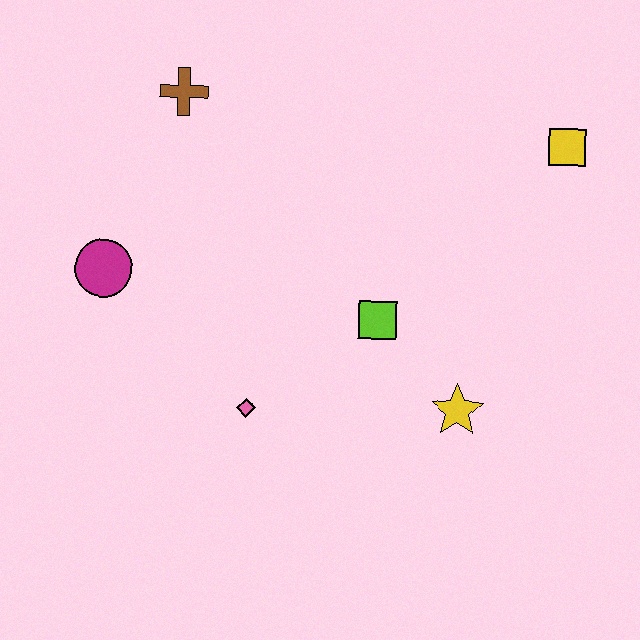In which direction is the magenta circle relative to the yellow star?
The magenta circle is to the left of the yellow star.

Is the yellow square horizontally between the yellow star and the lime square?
No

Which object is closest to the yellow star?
The lime square is closest to the yellow star.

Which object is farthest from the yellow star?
The brown cross is farthest from the yellow star.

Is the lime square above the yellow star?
Yes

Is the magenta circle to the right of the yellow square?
No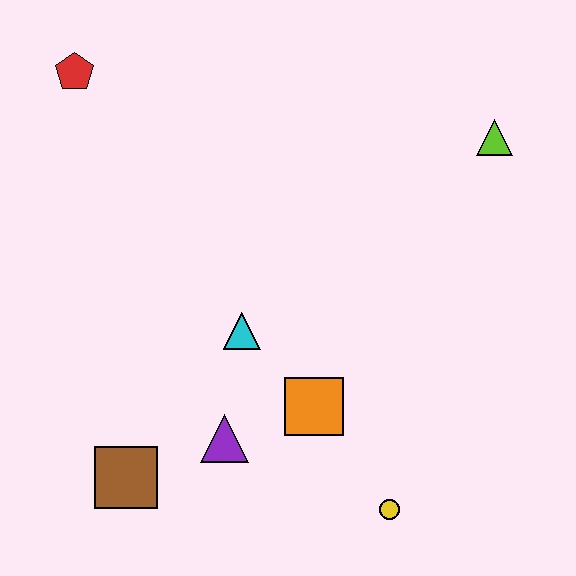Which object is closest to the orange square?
The purple triangle is closest to the orange square.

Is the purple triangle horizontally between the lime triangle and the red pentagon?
Yes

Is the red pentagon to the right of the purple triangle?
No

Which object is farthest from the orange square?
The red pentagon is farthest from the orange square.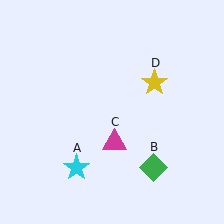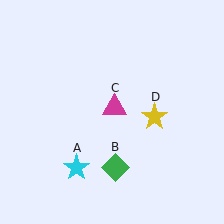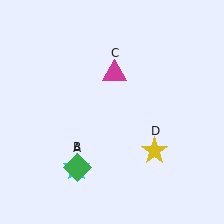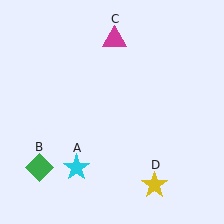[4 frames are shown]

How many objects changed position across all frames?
3 objects changed position: green diamond (object B), magenta triangle (object C), yellow star (object D).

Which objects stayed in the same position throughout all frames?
Cyan star (object A) remained stationary.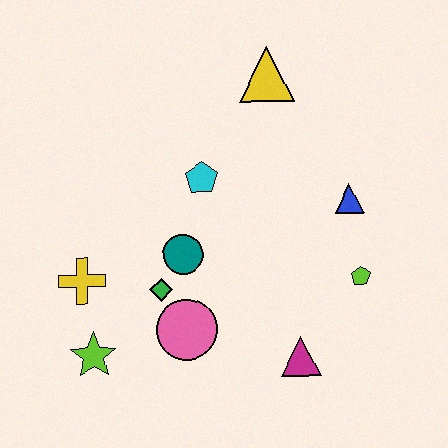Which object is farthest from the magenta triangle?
The yellow triangle is farthest from the magenta triangle.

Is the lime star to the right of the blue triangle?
No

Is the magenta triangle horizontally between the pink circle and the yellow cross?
No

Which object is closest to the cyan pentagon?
The teal circle is closest to the cyan pentagon.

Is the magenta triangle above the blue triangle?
No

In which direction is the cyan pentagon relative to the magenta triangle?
The cyan pentagon is above the magenta triangle.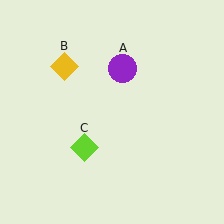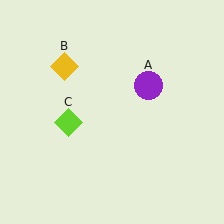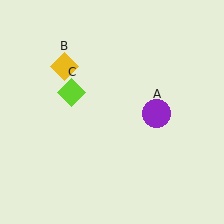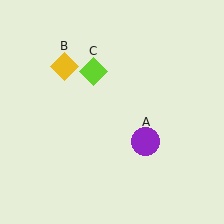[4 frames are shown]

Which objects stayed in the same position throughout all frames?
Yellow diamond (object B) remained stationary.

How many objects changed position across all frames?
2 objects changed position: purple circle (object A), lime diamond (object C).